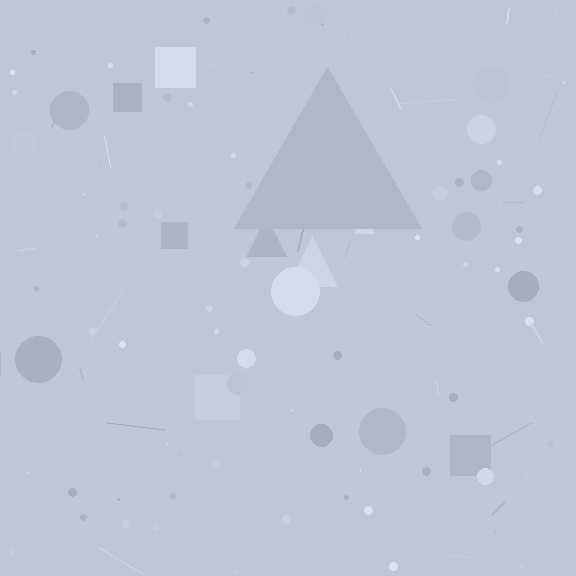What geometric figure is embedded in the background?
A triangle is embedded in the background.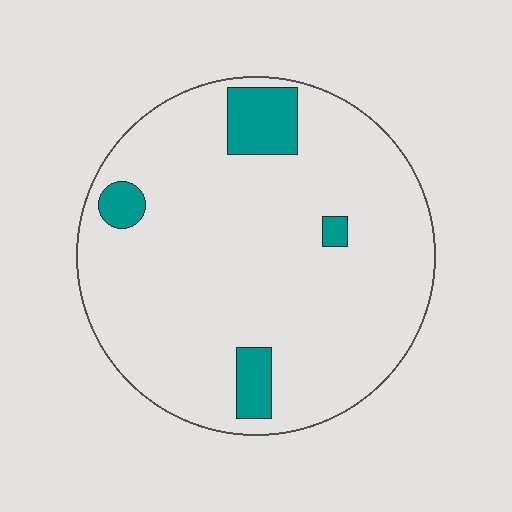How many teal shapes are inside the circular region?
4.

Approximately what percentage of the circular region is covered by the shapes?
Approximately 10%.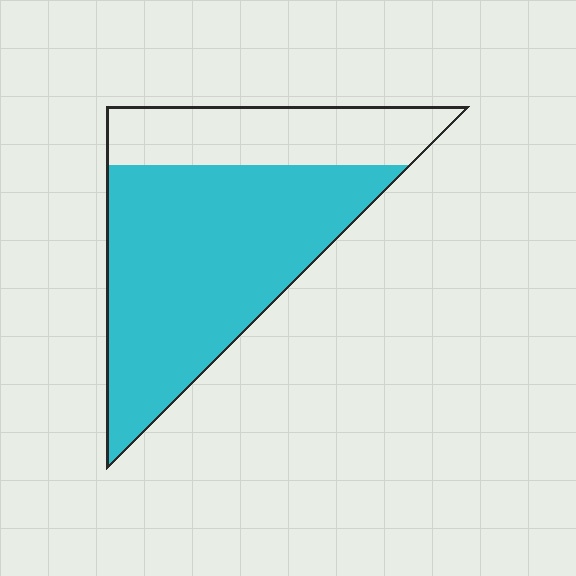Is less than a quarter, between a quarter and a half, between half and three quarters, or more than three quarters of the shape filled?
Between half and three quarters.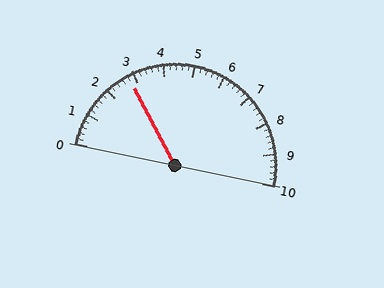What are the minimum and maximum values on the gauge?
The gauge ranges from 0 to 10.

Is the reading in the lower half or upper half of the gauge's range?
The reading is in the lower half of the range (0 to 10).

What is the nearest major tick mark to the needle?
The nearest major tick mark is 3.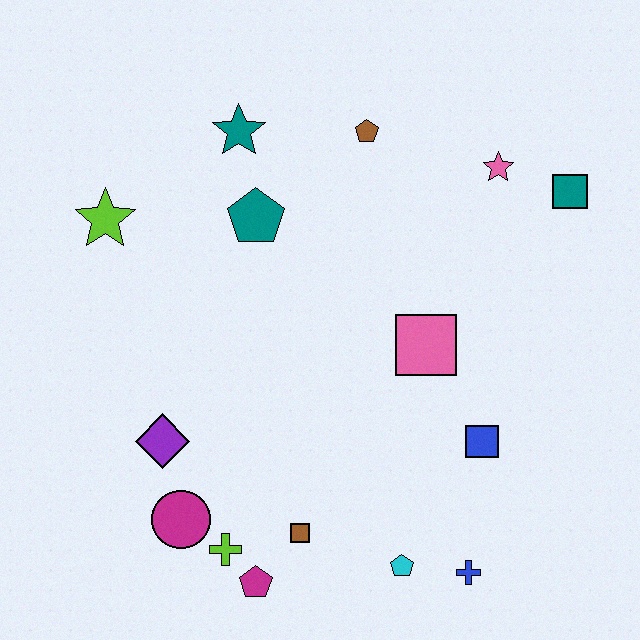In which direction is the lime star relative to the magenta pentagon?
The lime star is above the magenta pentagon.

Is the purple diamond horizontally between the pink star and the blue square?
No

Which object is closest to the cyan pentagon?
The blue cross is closest to the cyan pentagon.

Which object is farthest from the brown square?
The teal square is farthest from the brown square.